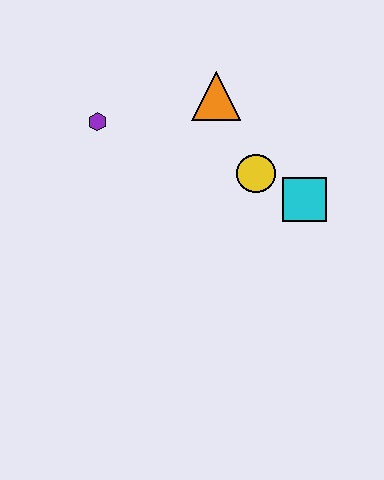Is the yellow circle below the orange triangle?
Yes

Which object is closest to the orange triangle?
The yellow circle is closest to the orange triangle.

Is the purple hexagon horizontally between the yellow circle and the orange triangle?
No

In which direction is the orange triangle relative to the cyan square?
The orange triangle is above the cyan square.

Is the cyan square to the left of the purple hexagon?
No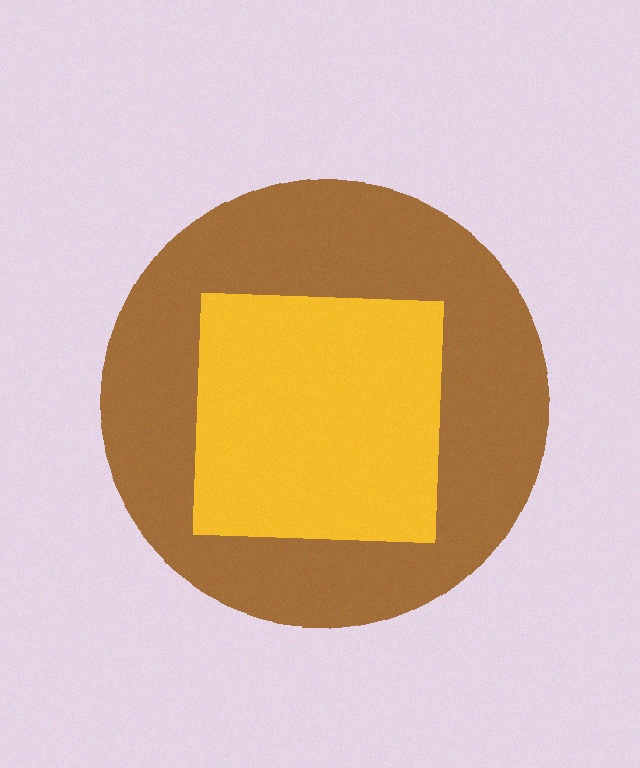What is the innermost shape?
The yellow square.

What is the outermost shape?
The brown circle.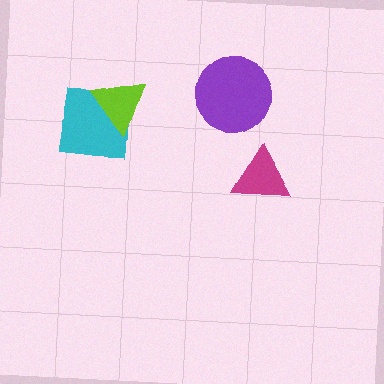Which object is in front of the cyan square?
The lime triangle is in front of the cyan square.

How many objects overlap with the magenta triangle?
0 objects overlap with the magenta triangle.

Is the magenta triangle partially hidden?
No, no other shape covers it.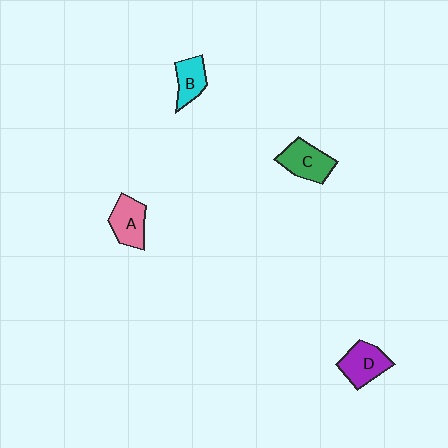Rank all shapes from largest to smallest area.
From largest to smallest: C (green), D (purple), A (pink), B (cyan).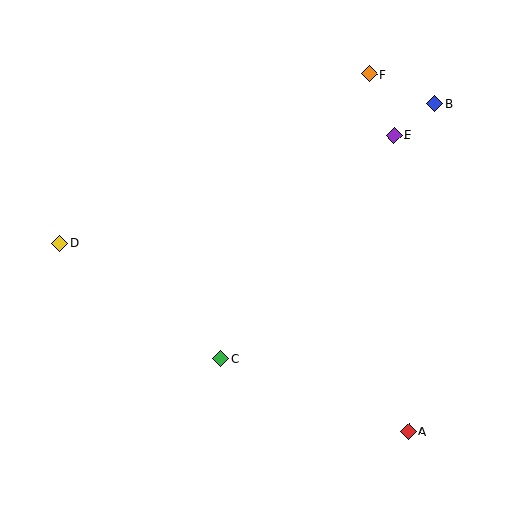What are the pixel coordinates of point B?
Point B is at (435, 103).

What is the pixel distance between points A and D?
The distance between A and D is 396 pixels.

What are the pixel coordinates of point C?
Point C is at (221, 359).